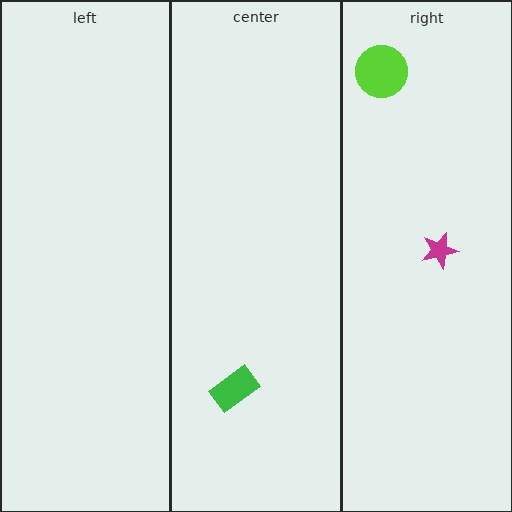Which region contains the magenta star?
The right region.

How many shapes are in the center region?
1.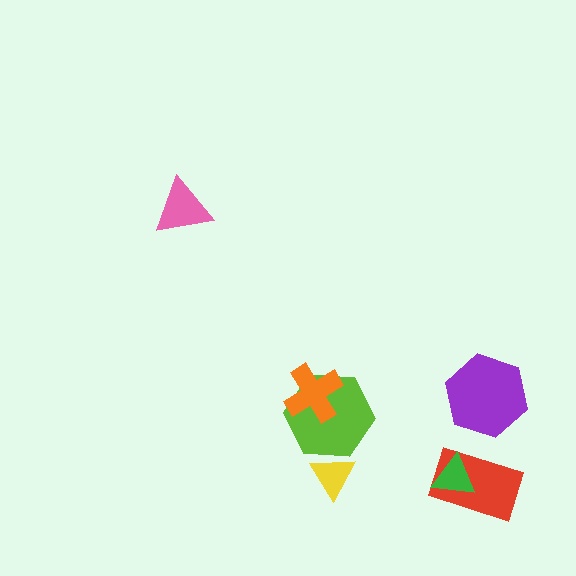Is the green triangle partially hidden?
No, no other shape covers it.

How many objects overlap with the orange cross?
1 object overlaps with the orange cross.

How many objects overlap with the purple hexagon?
0 objects overlap with the purple hexagon.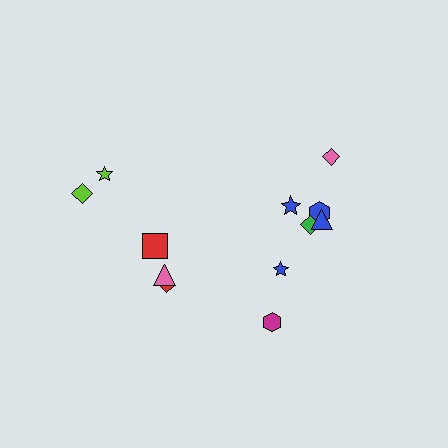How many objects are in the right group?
There are 7 objects.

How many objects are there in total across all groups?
There are 12 objects.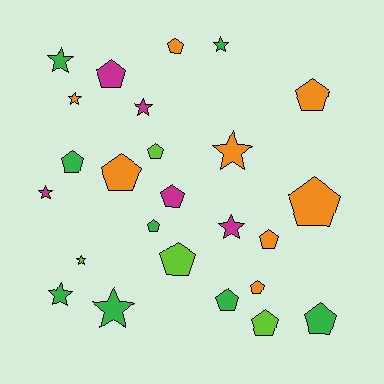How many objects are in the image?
There are 25 objects.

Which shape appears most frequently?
Pentagon, with 15 objects.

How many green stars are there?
There are 4 green stars.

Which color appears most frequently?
Orange, with 8 objects.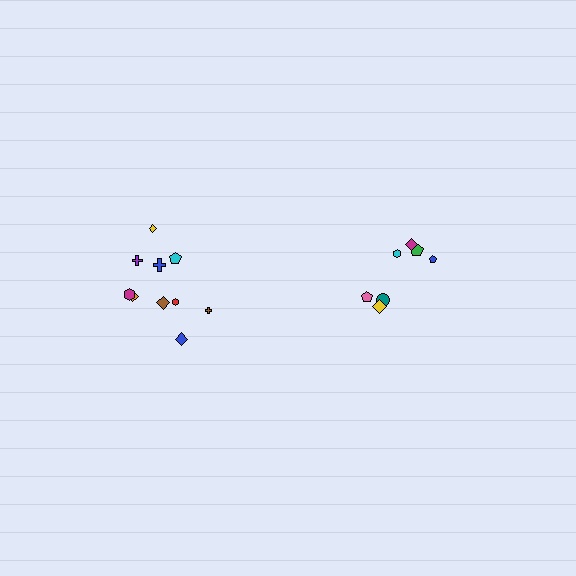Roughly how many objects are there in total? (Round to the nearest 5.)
Roughly 15 objects in total.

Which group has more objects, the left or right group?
The left group.